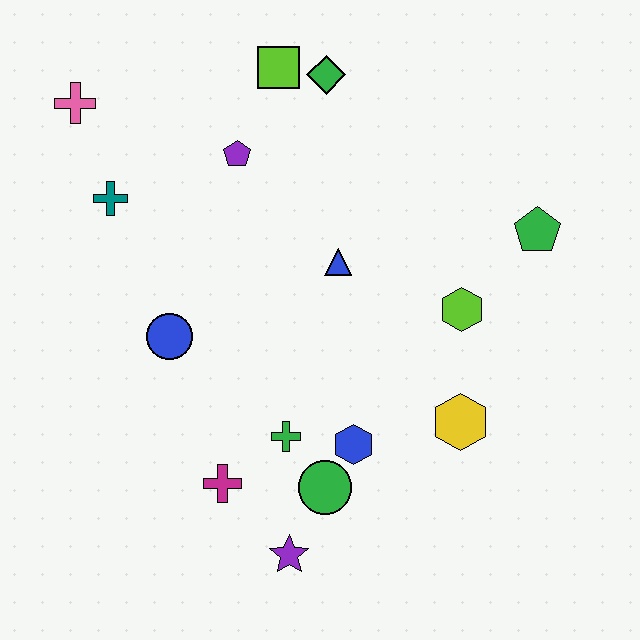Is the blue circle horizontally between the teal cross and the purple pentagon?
Yes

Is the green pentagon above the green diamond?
No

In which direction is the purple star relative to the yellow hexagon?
The purple star is to the left of the yellow hexagon.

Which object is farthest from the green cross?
The pink cross is farthest from the green cross.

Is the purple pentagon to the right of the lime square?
No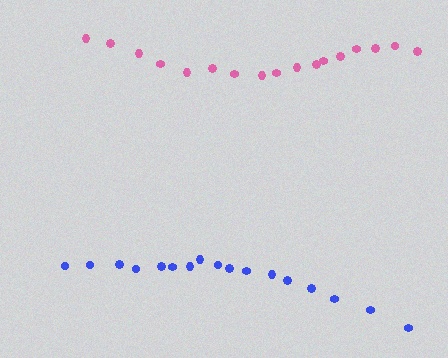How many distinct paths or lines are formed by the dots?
There are 2 distinct paths.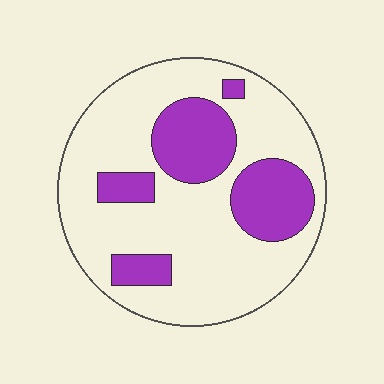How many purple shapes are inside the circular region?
5.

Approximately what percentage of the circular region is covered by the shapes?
Approximately 25%.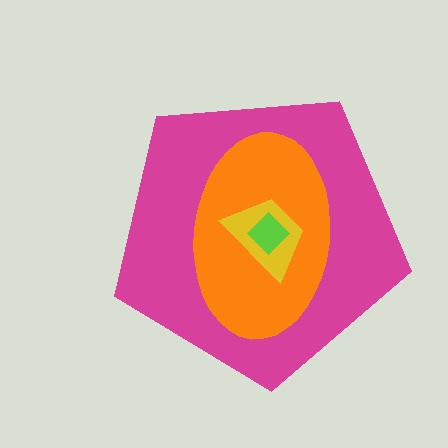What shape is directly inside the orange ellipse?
The yellow trapezoid.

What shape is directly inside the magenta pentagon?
The orange ellipse.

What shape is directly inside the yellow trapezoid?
The lime diamond.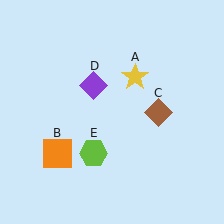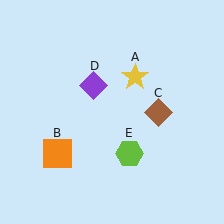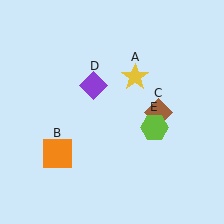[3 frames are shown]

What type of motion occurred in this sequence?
The lime hexagon (object E) rotated counterclockwise around the center of the scene.